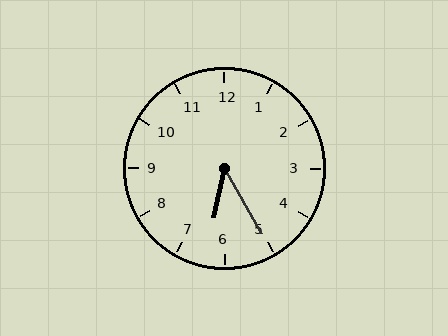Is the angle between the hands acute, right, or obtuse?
It is acute.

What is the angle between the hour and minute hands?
Approximately 42 degrees.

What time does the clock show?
6:25.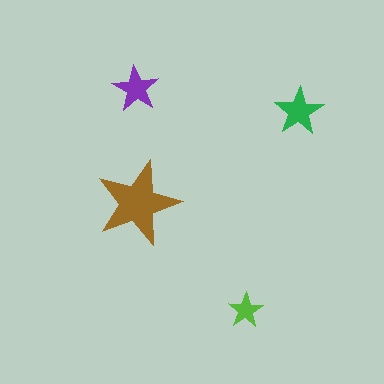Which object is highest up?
The purple star is topmost.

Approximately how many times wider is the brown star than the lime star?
About 2.5 times wider.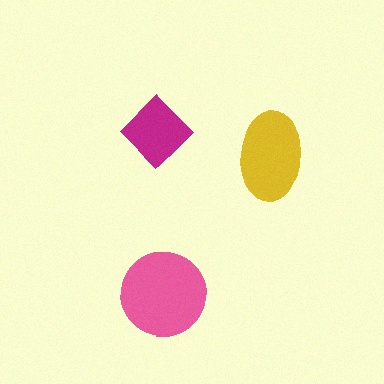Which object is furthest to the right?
The yellow ellipse is rightmost.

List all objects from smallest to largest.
The magenta diamond, the yellow ellipse, the pink circle.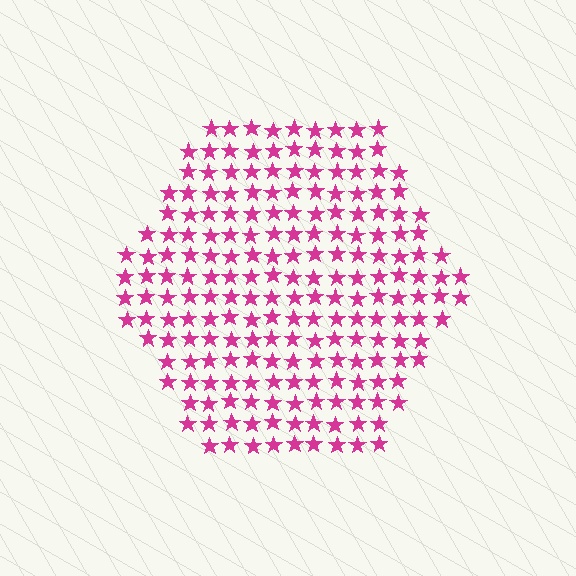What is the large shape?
The large shape is a hexagon.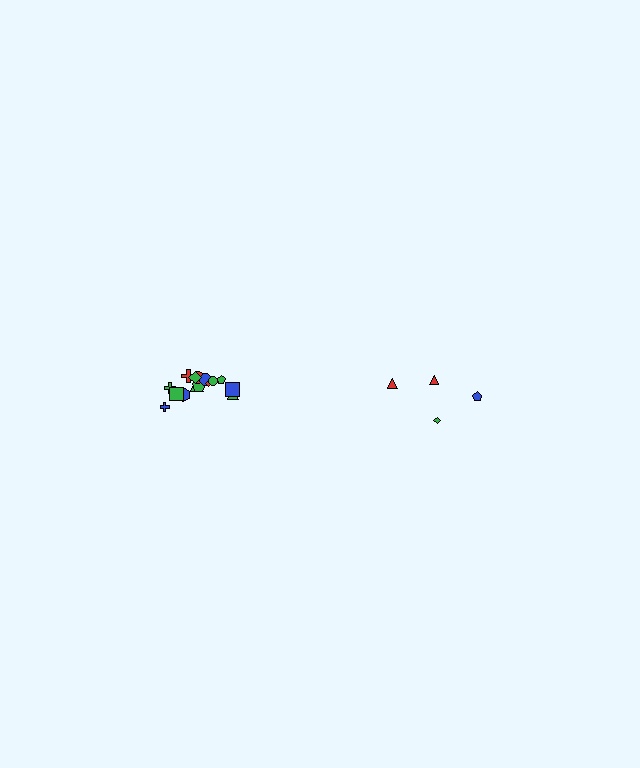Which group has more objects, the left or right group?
The left group.